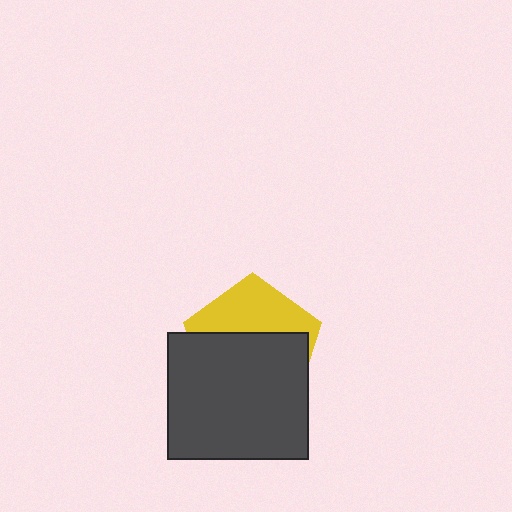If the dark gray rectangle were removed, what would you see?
You would see the complete yellow pentagon.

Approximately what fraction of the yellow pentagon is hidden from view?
Roughly 62% of the yellow pentagon is hidden behind the dark gray rectangle.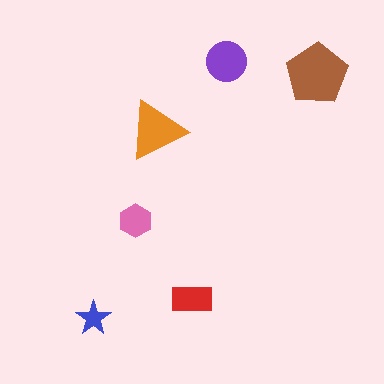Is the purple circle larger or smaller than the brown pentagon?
Smaller.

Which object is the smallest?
The blue star.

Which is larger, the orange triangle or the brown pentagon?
The brown pentagon.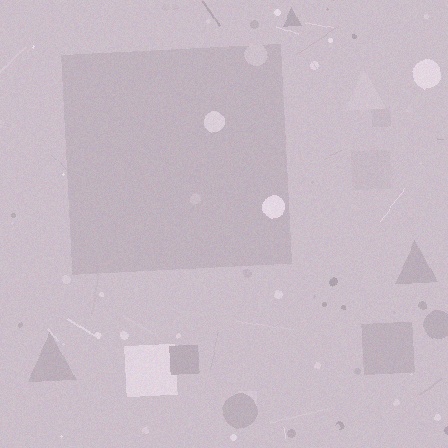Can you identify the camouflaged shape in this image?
The camouflaged shape is a square.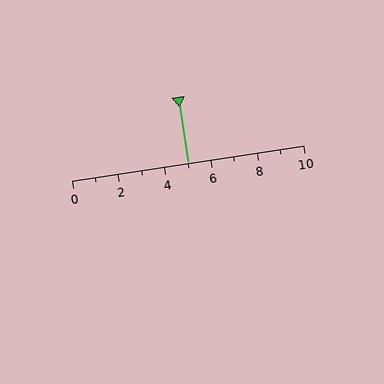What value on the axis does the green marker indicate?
The marker indicates approximately 5.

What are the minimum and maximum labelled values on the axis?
The axis runs from 0 to 10.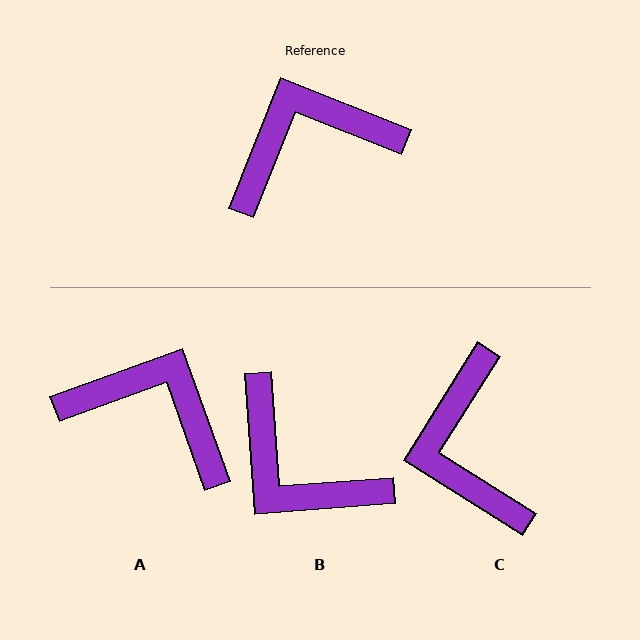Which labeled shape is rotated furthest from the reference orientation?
B, about 116 degrees away.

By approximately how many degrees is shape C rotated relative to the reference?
Approximately 80 degrees counter-clockwise.